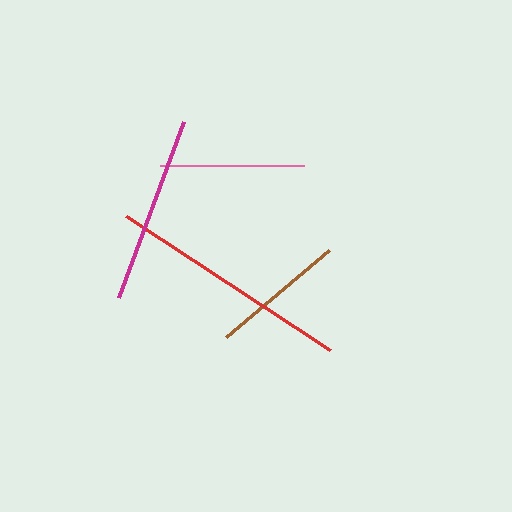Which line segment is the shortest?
The brown line is the shortest at approximately 135 pixels.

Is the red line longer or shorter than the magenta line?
The red line is longer than the magenta line.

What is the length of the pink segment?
The pink segment is approximately 144 pixels long.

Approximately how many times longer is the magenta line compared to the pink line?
The magenta line is approximately 1.3 times the length of the pink line.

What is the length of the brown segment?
The brown segment is approximately 135 pixels long.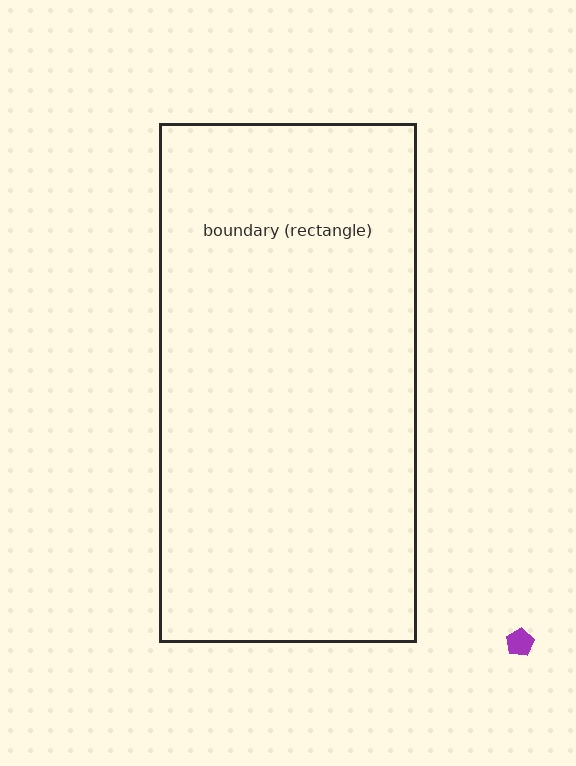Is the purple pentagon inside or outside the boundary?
Outside.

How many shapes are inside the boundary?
0 inside, 1 outside.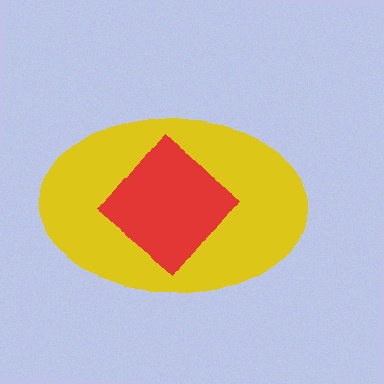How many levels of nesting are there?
2.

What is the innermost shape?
The red diamond.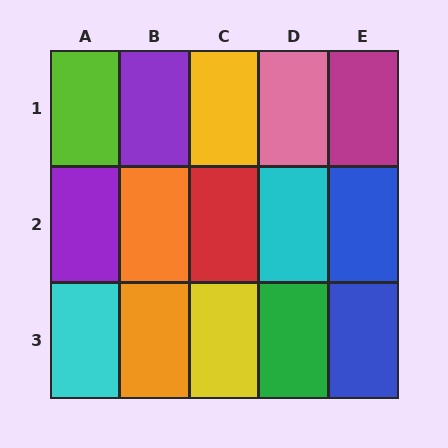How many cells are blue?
2 cells are blue.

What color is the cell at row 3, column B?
Orange.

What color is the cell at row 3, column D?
Green.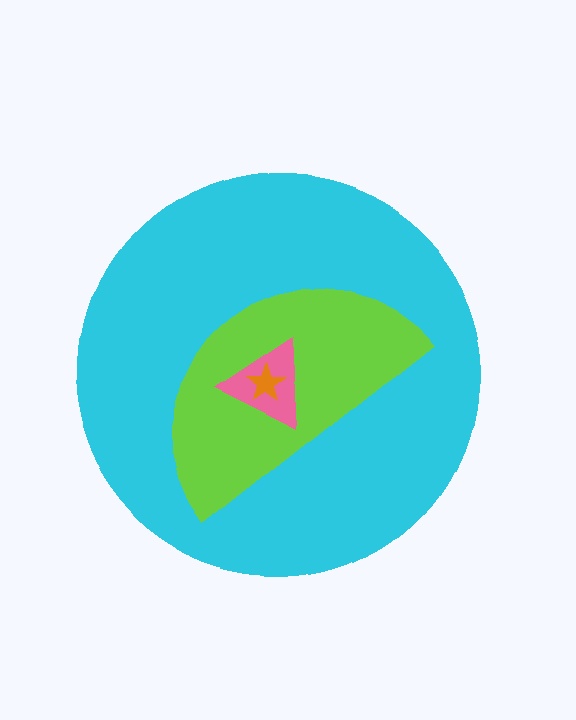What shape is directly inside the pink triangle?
The orange star.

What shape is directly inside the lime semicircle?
The pink triangle.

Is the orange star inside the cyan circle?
Yes.